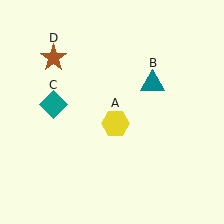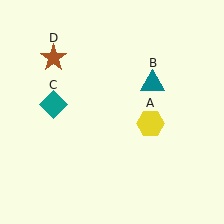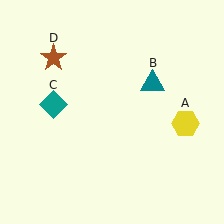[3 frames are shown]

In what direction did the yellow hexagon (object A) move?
The yellow hexagon (object A) moved right.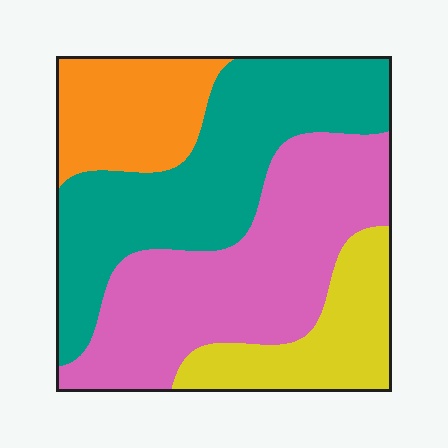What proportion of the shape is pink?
Pink covers about 35% of the shape.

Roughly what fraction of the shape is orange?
Orange covers roughly 15% of the shape.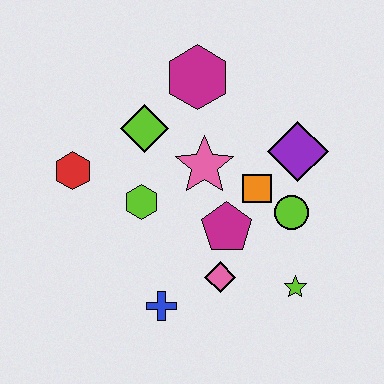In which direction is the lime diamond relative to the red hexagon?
The lime diamond is to the right of the red hexagon.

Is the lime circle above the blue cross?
Yes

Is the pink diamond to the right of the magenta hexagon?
Yes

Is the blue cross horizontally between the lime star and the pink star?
No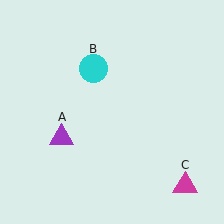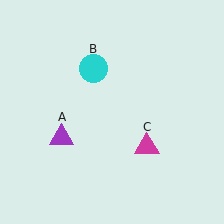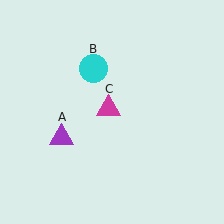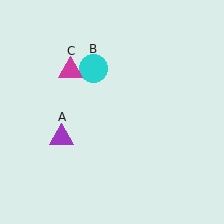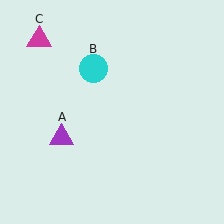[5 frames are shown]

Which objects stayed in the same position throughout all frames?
Purple triangle (object A) and cyan circle (object B) remained stationary.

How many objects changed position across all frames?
1 object changed position: magenta triangle (object C).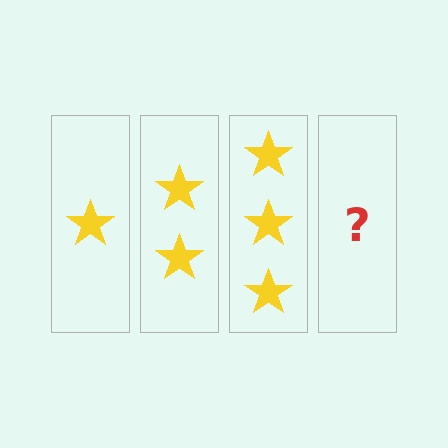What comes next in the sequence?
The next element should be 4 stars.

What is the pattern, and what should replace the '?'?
The pattern is that each step adds one more star. The '?' should be 4 stars.